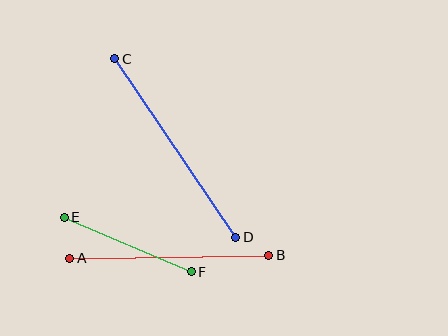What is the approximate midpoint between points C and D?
The midpoint is at approximately (175, 148) pixels.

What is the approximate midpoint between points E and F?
The midpoint is at approximately (128, 244) pixels.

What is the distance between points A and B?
The distance is approximately 199 pixels.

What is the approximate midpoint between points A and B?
The midpoint is at approximately (169, 257) pixels.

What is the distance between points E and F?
The distance is approximately 138 pixels.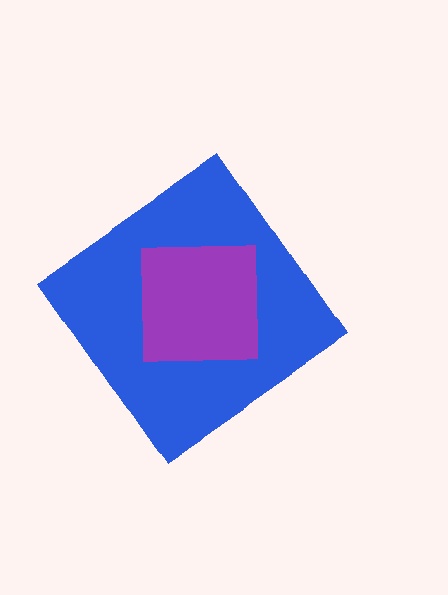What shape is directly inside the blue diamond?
The purple square.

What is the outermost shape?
The blue diamond.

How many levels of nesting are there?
2.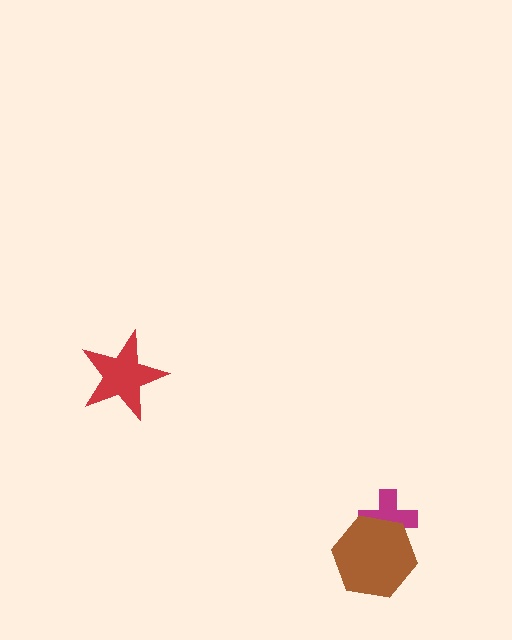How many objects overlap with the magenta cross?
1 object overlaps with the magenta cross.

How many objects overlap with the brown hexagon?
1 object overlaps with the brown hexagon.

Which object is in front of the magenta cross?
The brown hexagon is in front of the magenta cross.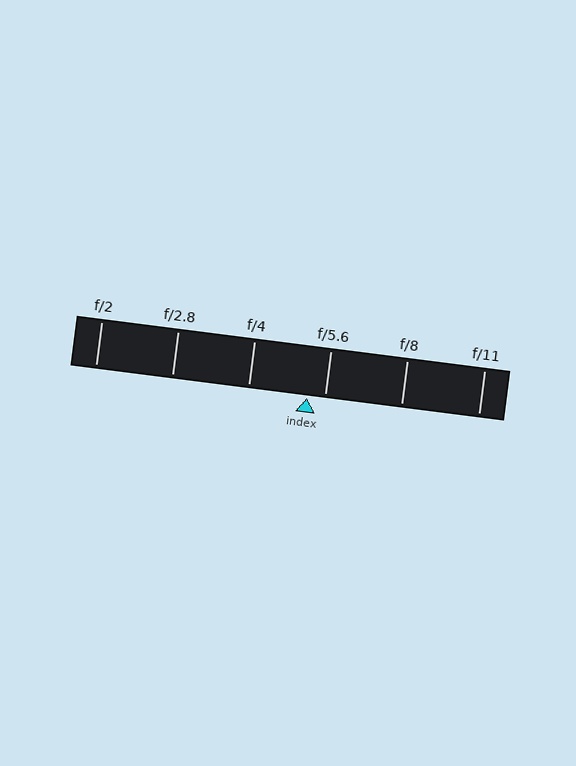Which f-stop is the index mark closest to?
The index mark is closest to f/5.6.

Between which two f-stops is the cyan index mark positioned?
The index mark is between f/4 and f/5.6.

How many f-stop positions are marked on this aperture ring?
There are 6 f-stop positions marked.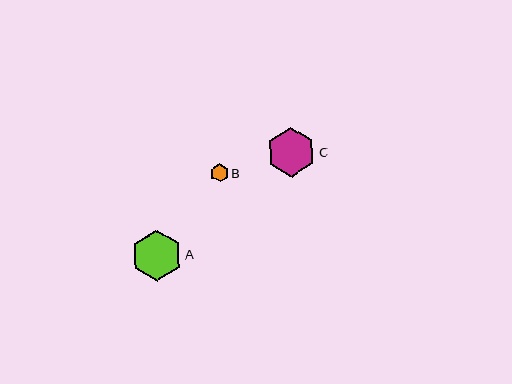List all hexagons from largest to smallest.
From largest to smallest: A, C, B.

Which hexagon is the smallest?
Hexagon B is the smallest with a size of approximately 18 pixels.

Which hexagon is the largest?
Hexagon A is the largest with a size of approximately 51 pixels.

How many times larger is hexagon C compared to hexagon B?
Hexagon C is approximately 2.7 times the size of hexagon B.